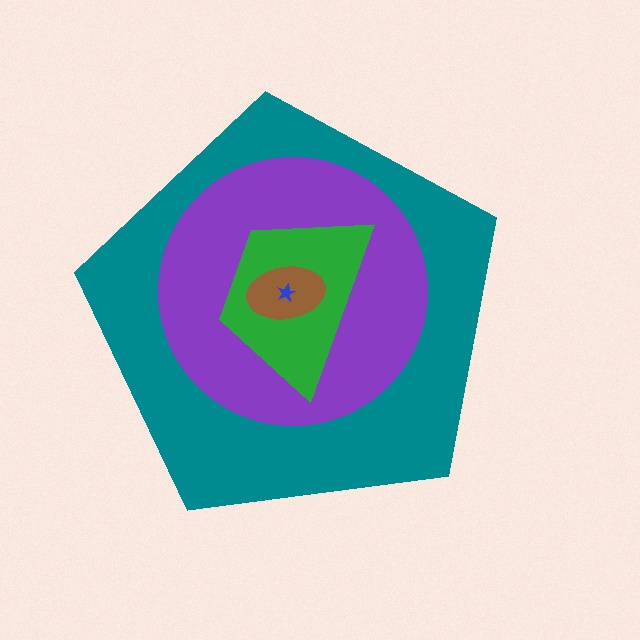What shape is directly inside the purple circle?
The green trapezoid.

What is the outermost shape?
The teal pentagon.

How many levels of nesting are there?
5.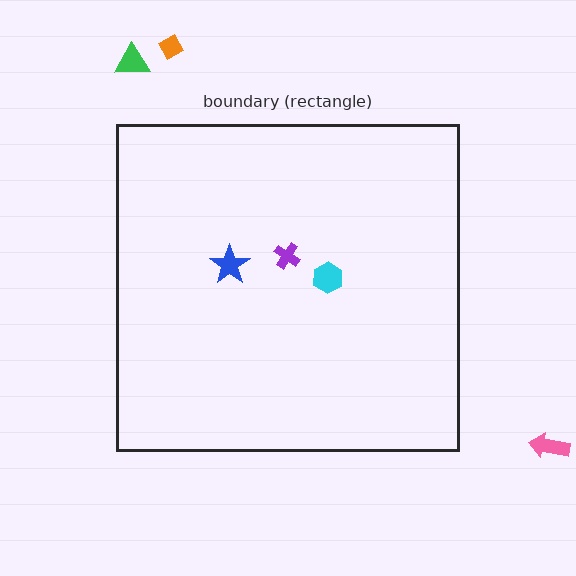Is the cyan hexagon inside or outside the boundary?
Inside.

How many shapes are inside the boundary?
3 inside, 3 outside.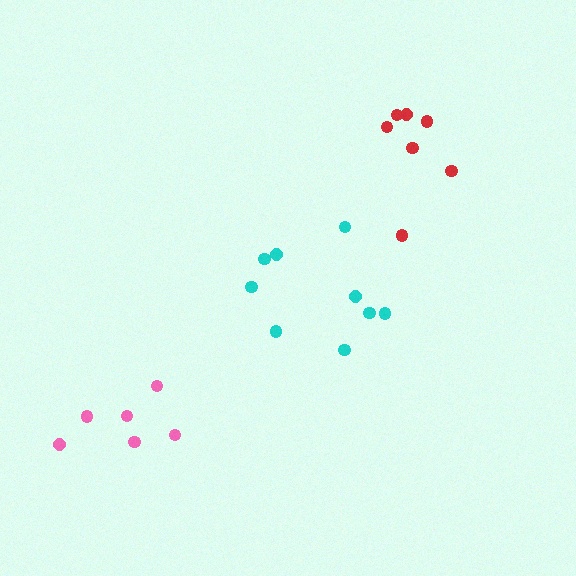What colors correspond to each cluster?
The clusters are colored: cyan, pink, red.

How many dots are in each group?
Group 1: 9 dots, Group 2: 6 dots, Group 3: 7 dots (22 total).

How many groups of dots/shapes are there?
There are 3 groups.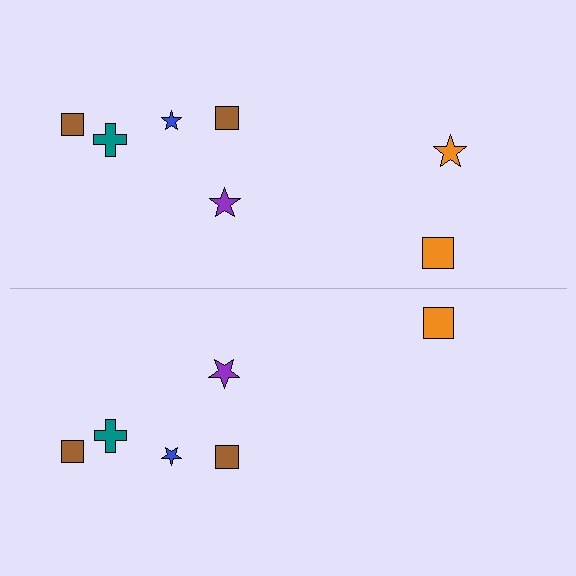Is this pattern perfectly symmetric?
No, the pattern is not perfectly symmetric. A orange star is missing from the bottom side.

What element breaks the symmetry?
A orange star is missing from the bottom side.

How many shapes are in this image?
There are 13 shapes in this image.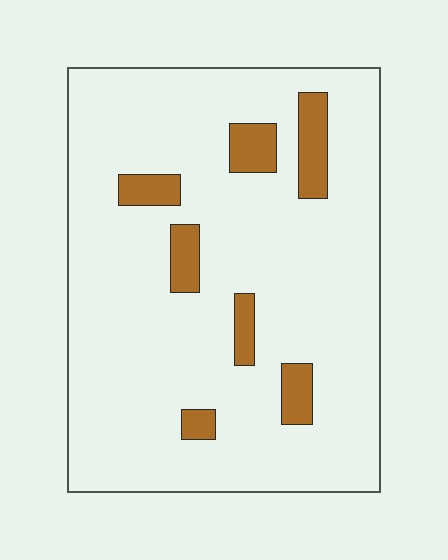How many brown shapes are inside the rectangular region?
7.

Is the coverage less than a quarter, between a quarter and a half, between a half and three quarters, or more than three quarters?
Less than a quarter.